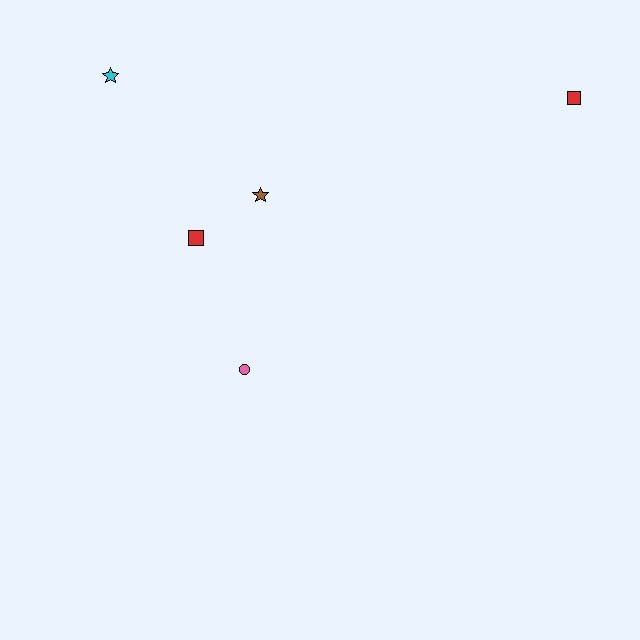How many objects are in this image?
There are 5 objects.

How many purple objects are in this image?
There are no purple objects.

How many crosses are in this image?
There are no crosses.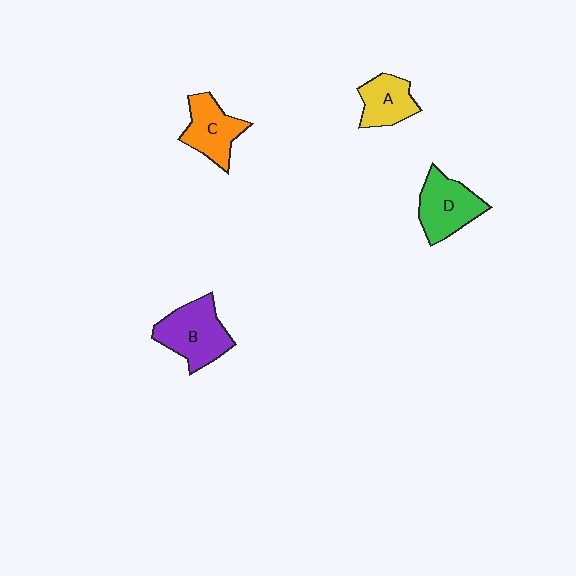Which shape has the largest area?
Shape B (purple).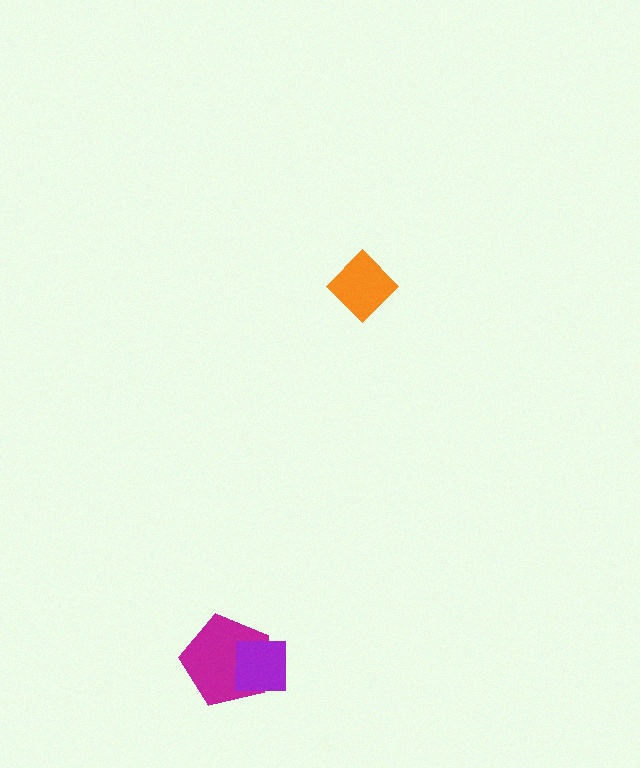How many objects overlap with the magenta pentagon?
1 object overlaps with the magenta pentagon.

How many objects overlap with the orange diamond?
0 objects overlap with the orange diamond.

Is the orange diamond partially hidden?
No, no other shape covers it.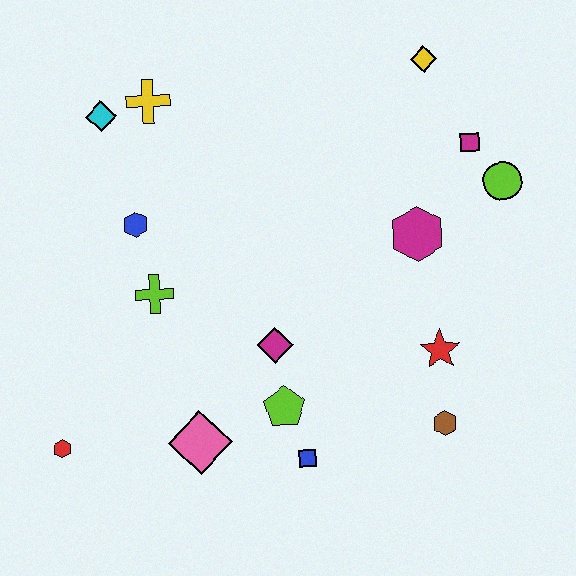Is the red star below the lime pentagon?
No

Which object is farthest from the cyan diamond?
The brown hexagon is farthest from the cyan diamond.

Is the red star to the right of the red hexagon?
Yes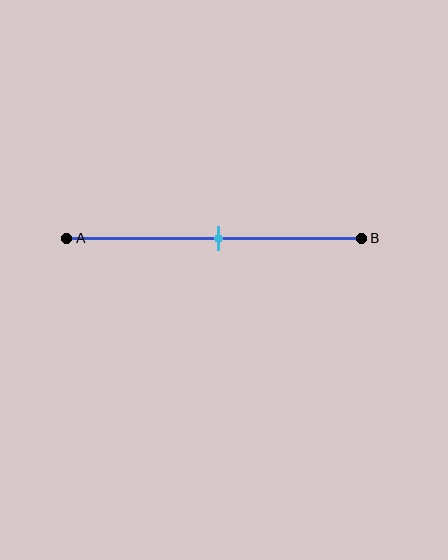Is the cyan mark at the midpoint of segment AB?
Yes, the mark is approximately at the midpoint.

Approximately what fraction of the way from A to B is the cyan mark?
The cyan mark is approximately 50% of the way from A to B.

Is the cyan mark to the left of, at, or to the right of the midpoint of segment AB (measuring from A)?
The cyan mark is approximately at the midpoint of segment AB.